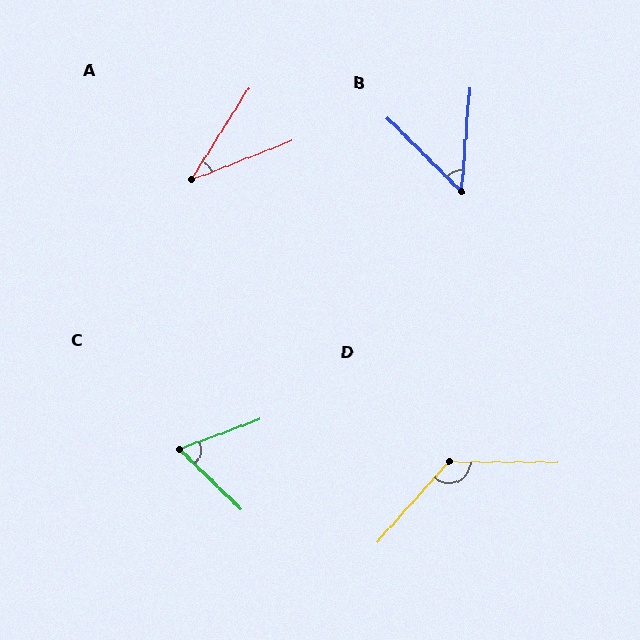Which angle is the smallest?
A, at approximately 37 degrees.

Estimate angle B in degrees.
Approximately 50 degrees.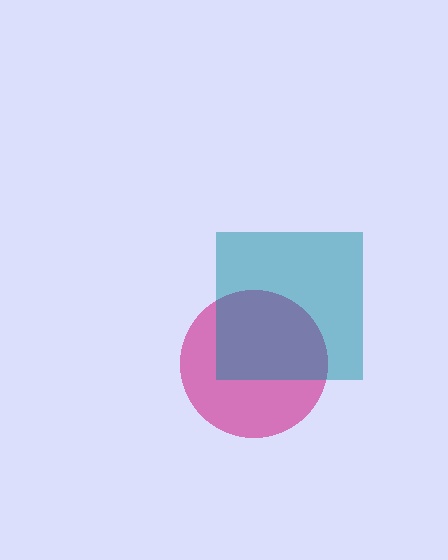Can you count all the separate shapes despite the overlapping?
Yes, there are 2 separate shapes.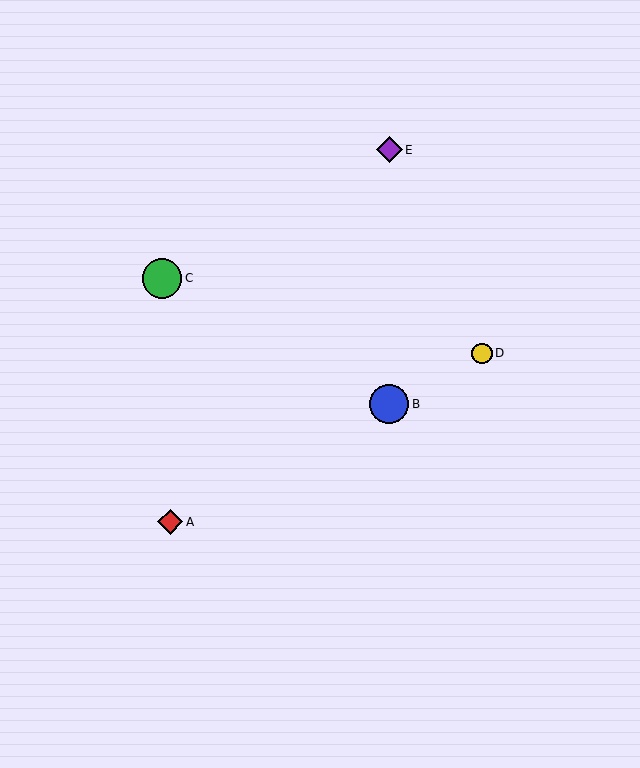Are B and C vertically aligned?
No, B is at x≈389 and C is at x≈162.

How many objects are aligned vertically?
2 objects (B, E) are aligned vertically.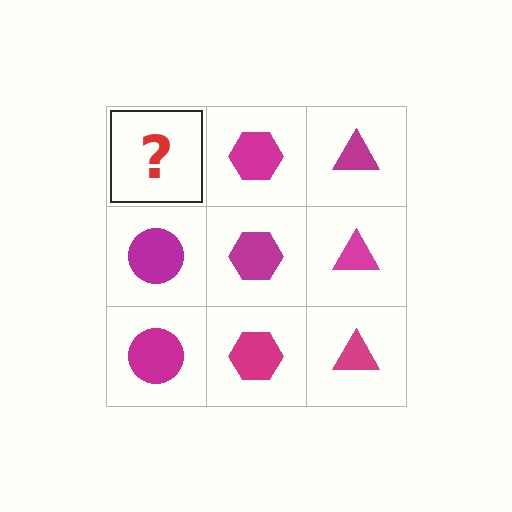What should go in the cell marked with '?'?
The missing cell should contain a magenta circle.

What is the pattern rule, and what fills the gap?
The rule is that each column has a consistent shape. The gap should be filled with a magenta circle.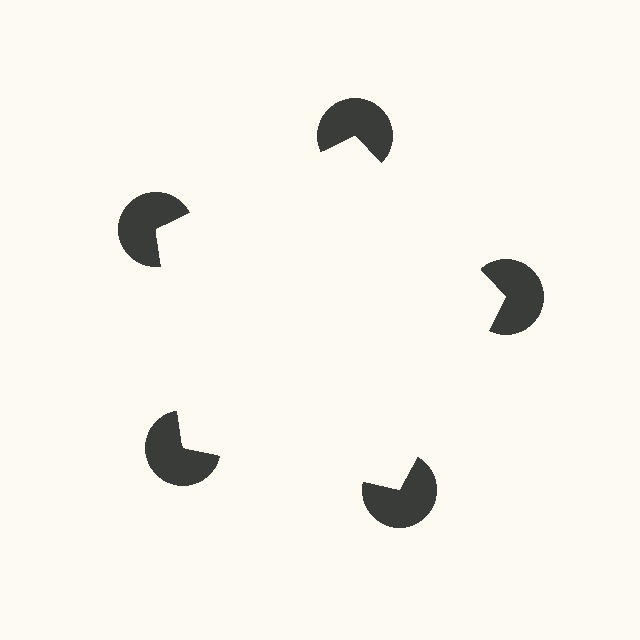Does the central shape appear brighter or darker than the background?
It typically appears slightly brighter than the background, even though no actual brightness change is drawn.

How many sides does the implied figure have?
5 sides.